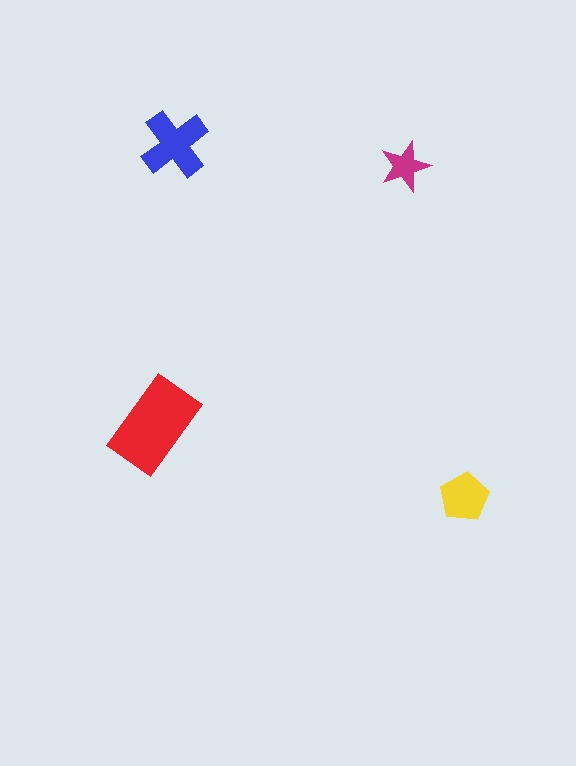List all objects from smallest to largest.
The magenta star, the yellow pentagon, the blue cross, the red rectangle.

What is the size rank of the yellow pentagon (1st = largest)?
3rd.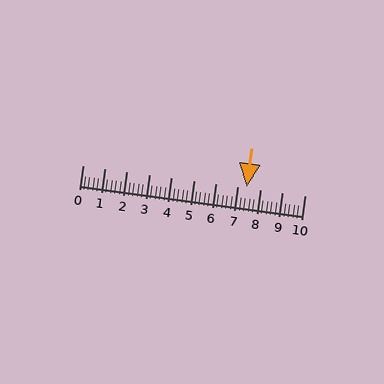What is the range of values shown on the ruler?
The ruler shows values from 0 to 10.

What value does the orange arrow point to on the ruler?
The orange arrow points to approximately 7.4.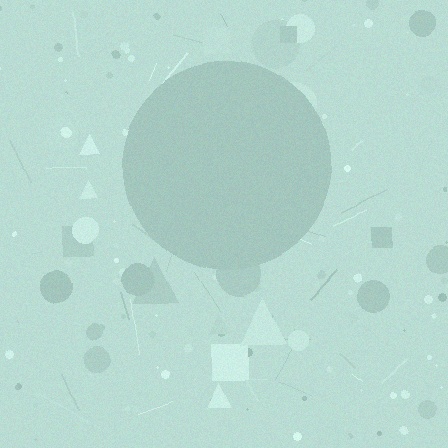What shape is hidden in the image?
A circle is hidden in the image.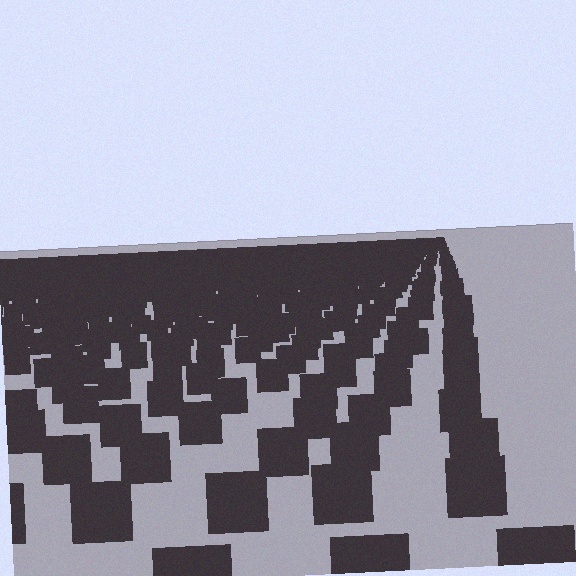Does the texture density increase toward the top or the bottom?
Density increases toward the top.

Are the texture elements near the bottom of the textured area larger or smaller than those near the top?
Larger. Near the bottom, elements are closer to the viewer and appear at a bigger on-screen size.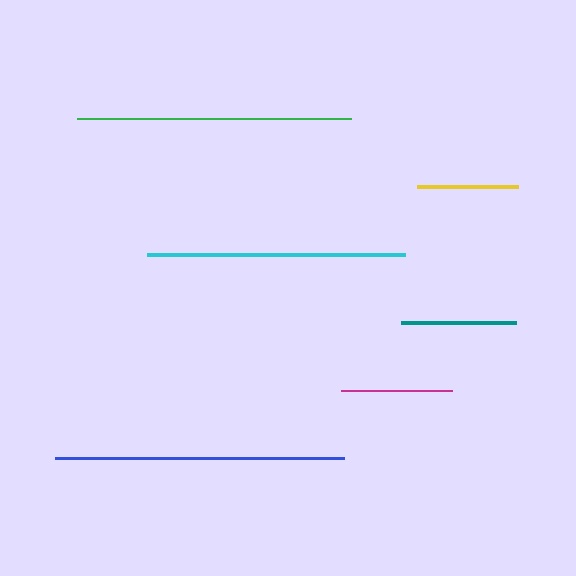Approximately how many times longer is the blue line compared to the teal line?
The blue line is approximately 2.5 times the length of the teal line.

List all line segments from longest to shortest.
From longest to shortest: blue, green, cyan, teal, magenta, yellow.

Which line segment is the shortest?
The yellow line is the shortest at approximately 101 pixels.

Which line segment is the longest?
The blue line is the longest at approximately 289 pixels.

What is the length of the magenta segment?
The magenta segment is approximately 111 pixels long.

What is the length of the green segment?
The green segment is approximately 274 pixels long.